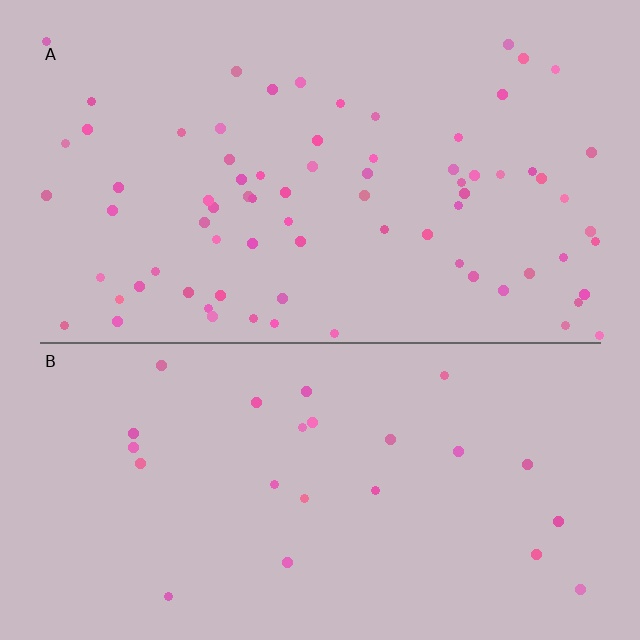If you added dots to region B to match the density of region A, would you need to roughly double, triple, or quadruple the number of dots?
Approximately triple.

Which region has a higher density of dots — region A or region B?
A (the top).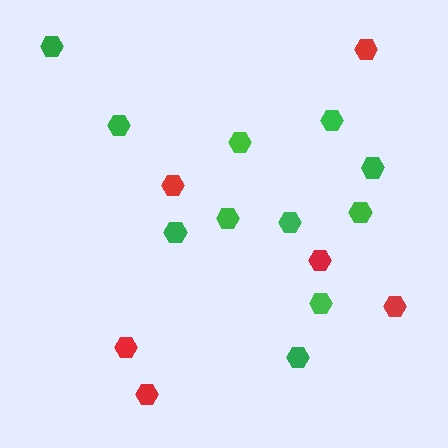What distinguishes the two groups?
There are 2 groups: one group of red hexagons (6) and one group of green hexagons (11).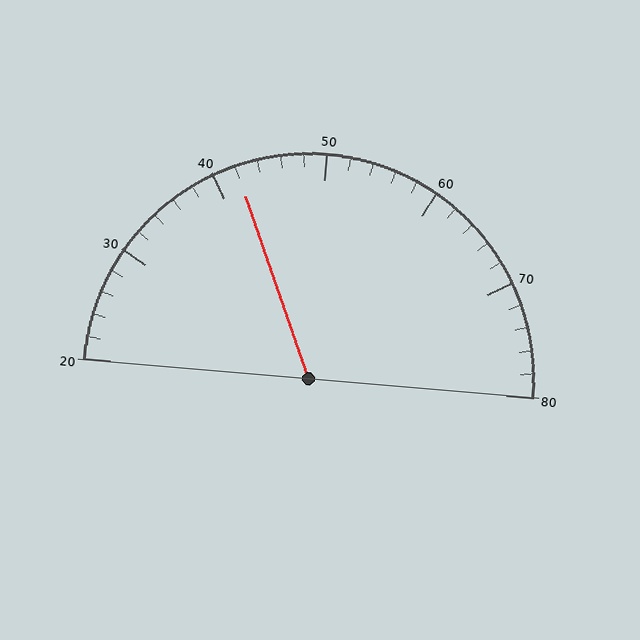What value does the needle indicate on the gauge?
The needle indicates approximately 42.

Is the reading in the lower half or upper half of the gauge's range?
The reading is in the lower half of the range (20 to 80).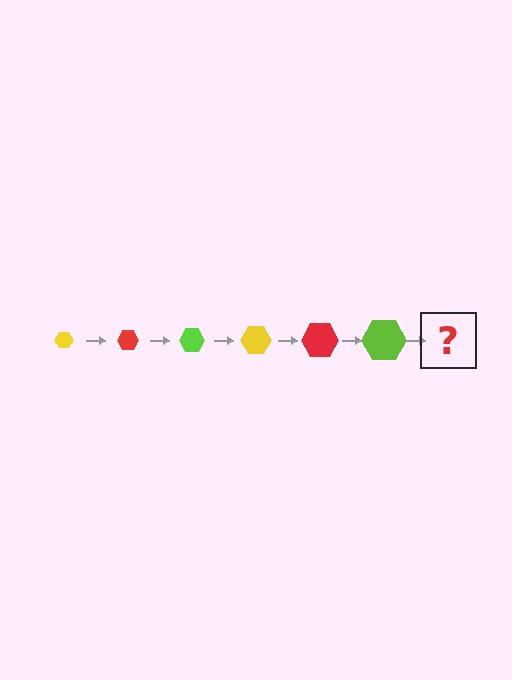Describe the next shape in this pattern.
It should be a yellow hexagon, larger than the previous one.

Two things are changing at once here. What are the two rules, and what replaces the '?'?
The two rules are that the hexagon grows larger each step and the color cycles through yellow, red, and lime. The '?' should be a yellow hexagon, larger than the previous one.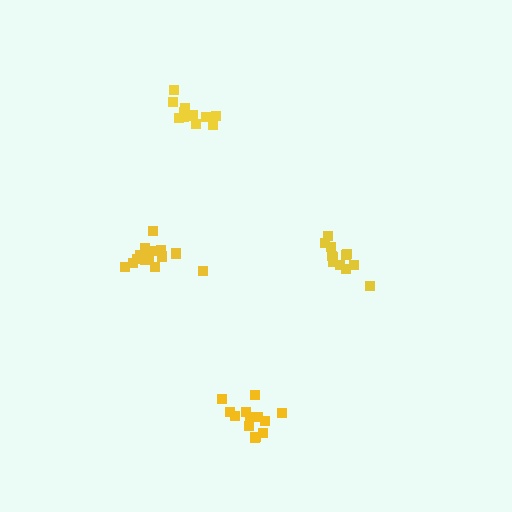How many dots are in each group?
Group 1: 12 dots, Group 2: 13 dots, Group 3: 11 dots, Group 4: 14 dots (50 total).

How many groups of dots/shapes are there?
There are 4 groups.